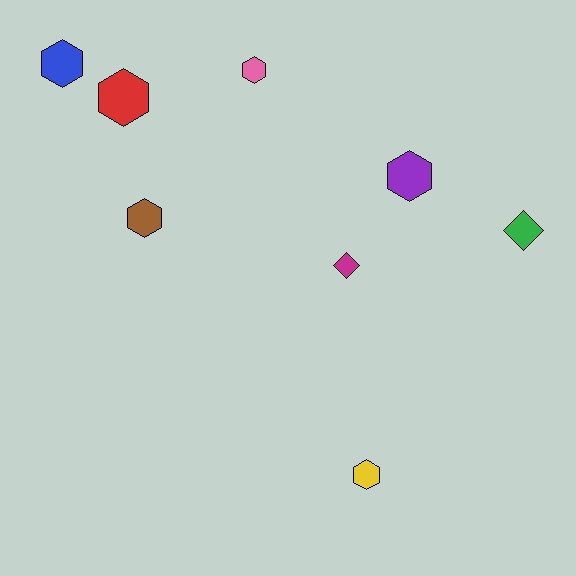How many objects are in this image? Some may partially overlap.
There are 8 objects.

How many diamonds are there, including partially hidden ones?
There are 2 diamonds.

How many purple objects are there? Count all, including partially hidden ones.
There is 1 purple object.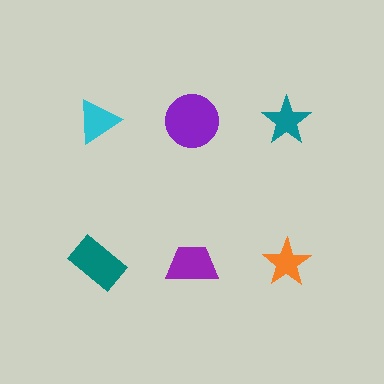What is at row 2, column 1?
A teal rectangle.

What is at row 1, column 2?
A purple circle.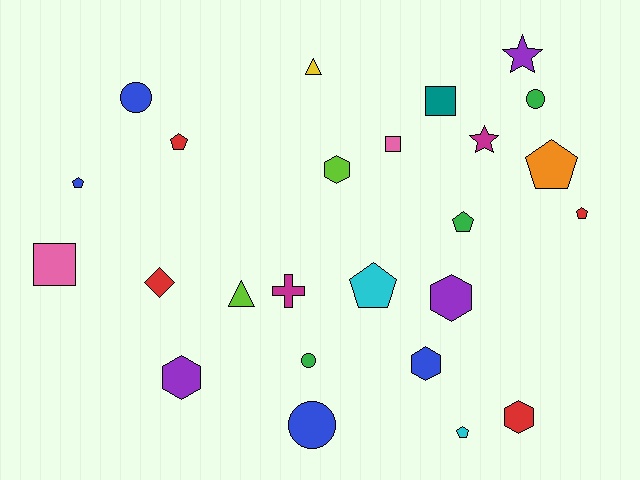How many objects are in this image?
There are 25 objects.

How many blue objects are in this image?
There are 4 blue objects.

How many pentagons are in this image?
There are 7 pentagons.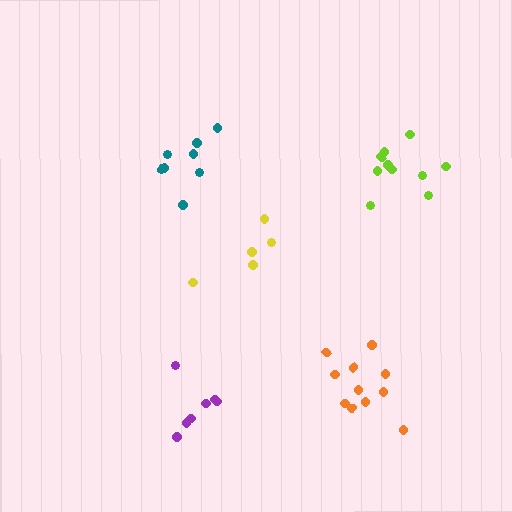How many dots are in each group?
Group 1: 7 dots, Group 2: 10 dots, Group 3: 5 dots, Group 4: 8 dots, Group 5: 11 dots (41 total).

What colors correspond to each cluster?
The clusters are colored: purple, lime, yellow, teal, orange.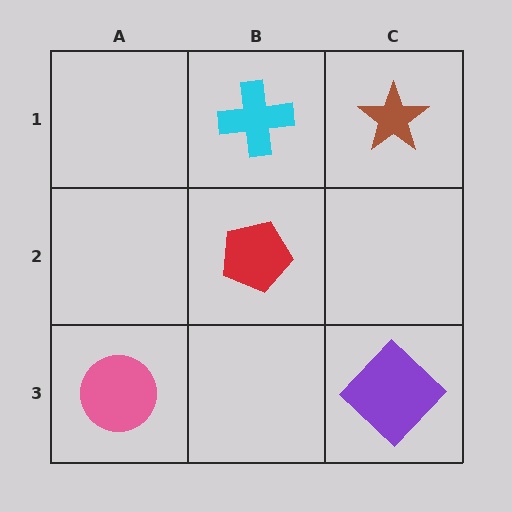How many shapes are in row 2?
1 shape.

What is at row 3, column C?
A purple diamond.